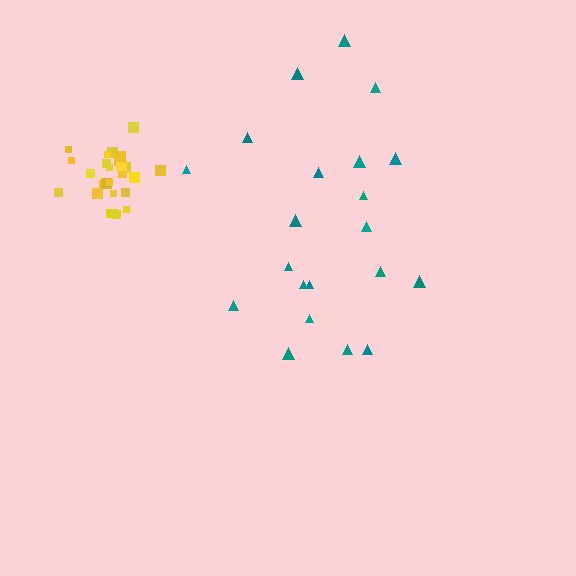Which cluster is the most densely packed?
Yellow.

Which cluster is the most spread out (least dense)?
Teal.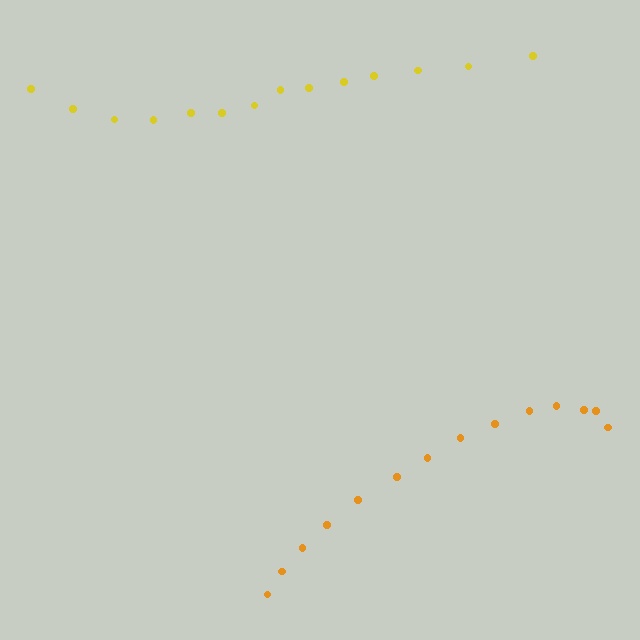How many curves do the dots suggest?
There are 2 distinct paths.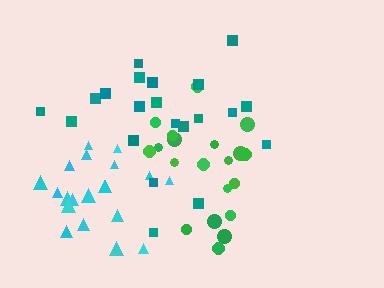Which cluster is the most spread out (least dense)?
Teal.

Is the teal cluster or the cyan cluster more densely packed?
Cyan.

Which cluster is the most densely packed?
Cyan.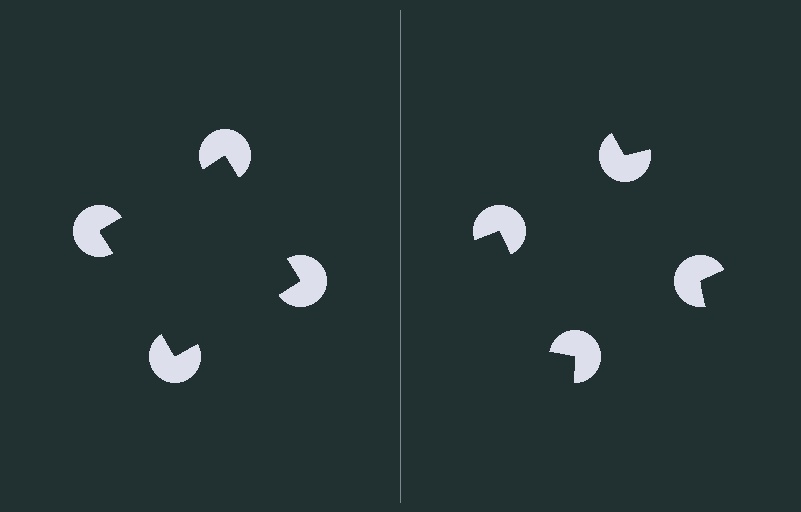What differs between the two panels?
The pac-man discs are positioned identically on both sides; only the wedge orientations differ. On the left they align to a square; on the right they are misaligned.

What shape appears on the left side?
An illusory square.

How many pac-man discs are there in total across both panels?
8 — 4 on each side.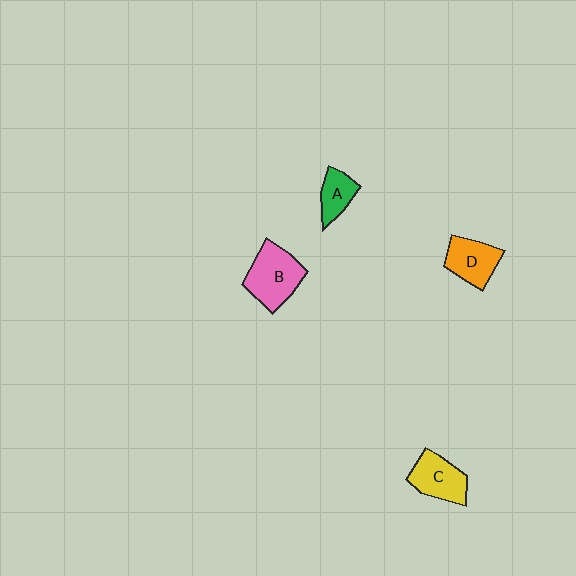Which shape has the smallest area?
Shape A (green).